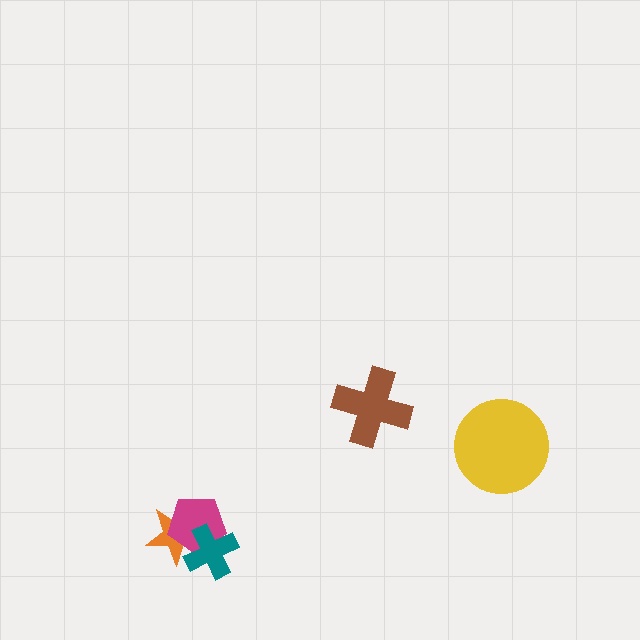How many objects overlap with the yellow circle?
0 objects overlap with the yellow circle.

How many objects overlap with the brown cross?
0 objects overlap with the brown cross.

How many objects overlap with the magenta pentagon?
2 objects overlap with the magenta pentagon.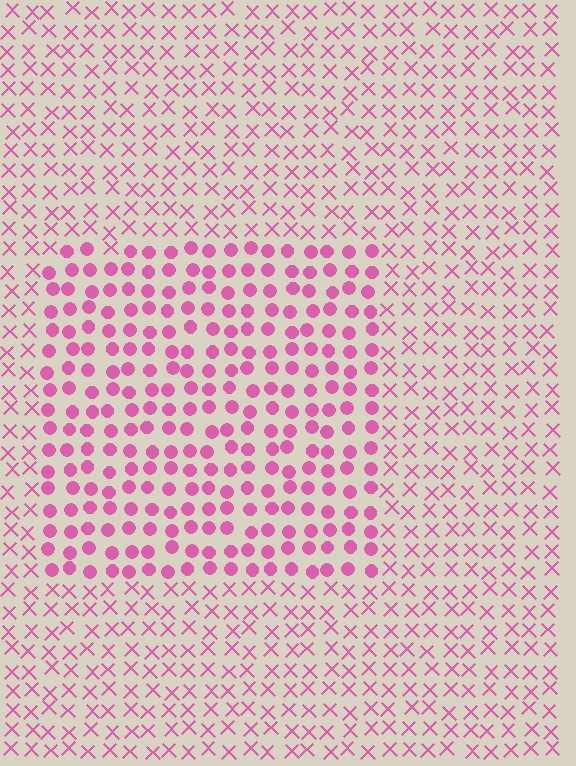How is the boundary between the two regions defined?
The boundary is defined by a change in element shape: circles inside vs. X marks outside. All elements share the same color and spacing.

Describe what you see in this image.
The image is filled with small pink elements arranged in a uniform grid. A rectangle-shaped region contains circles, while the surrounding area contains X marks. The boundary is defined purely by the change in element shape.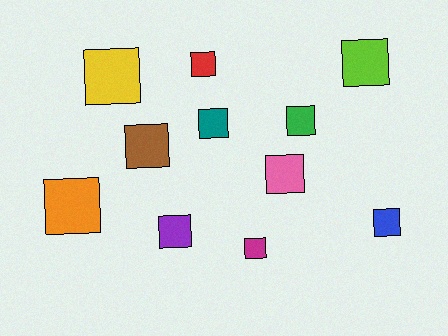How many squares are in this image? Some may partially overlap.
There are 11 squares.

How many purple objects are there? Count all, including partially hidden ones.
There is 1 purple object.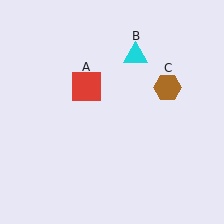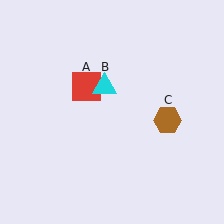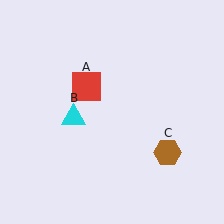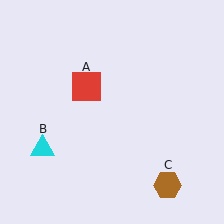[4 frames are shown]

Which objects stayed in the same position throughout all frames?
Red square (object A) remained stationary.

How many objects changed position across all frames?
2 objects changed position: cyan triangle (object B), brown hexagon (object C).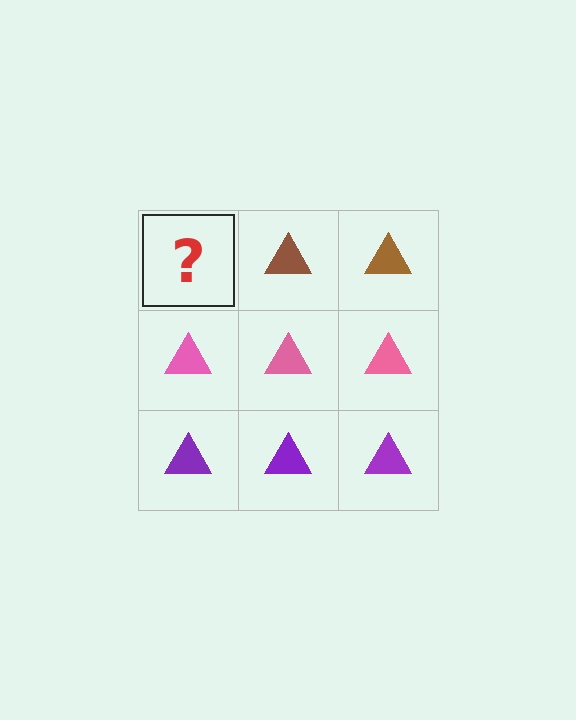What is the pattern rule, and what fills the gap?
The rule is that each row has a consistent color. The gap should be filled with a brown triangle.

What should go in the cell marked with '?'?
The missing cell should contain a brown triangle.